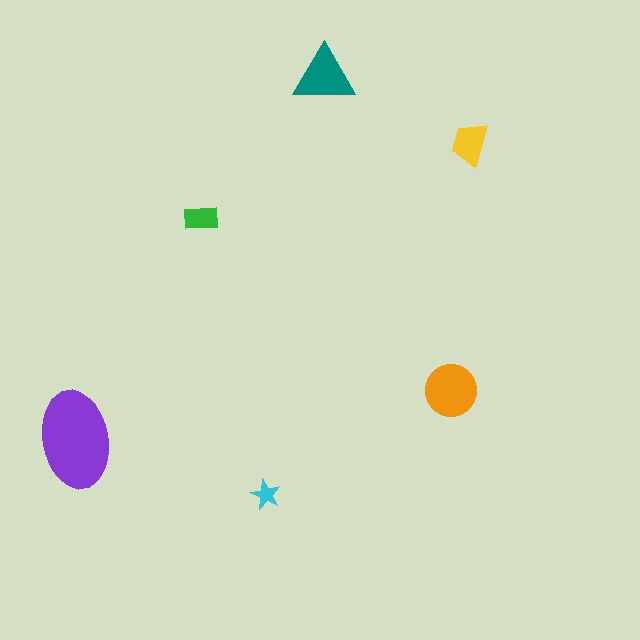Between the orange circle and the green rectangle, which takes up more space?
The orange circle.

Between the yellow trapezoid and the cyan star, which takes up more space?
The yellow trapezoid.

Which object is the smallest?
The cyan star.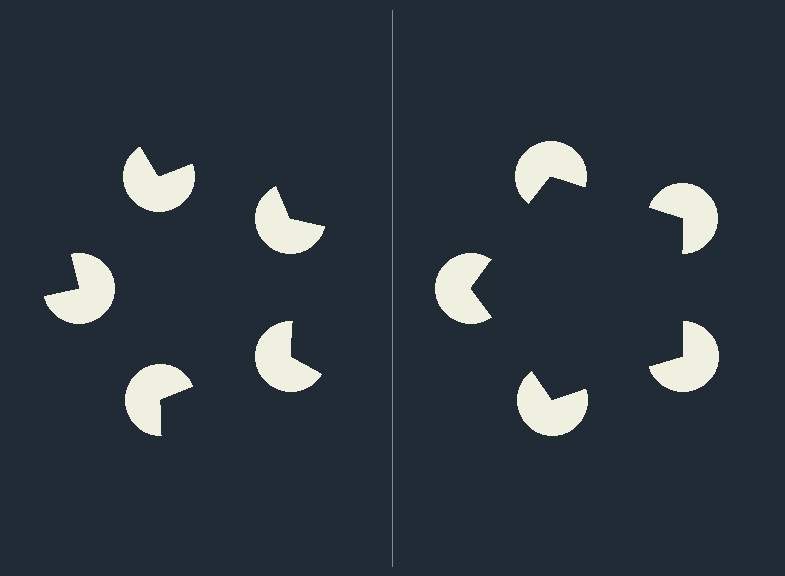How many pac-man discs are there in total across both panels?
10 — 5 on each side.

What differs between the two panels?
The pac-man discs are positioned identically on both sides; only the wedge orientations differ. On the right they align to a pentagon; on the left they are misaligned.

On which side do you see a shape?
An illusory pentagon appears on the right side. On the left side the wedge cuts are rotated, so no coherent shape forms.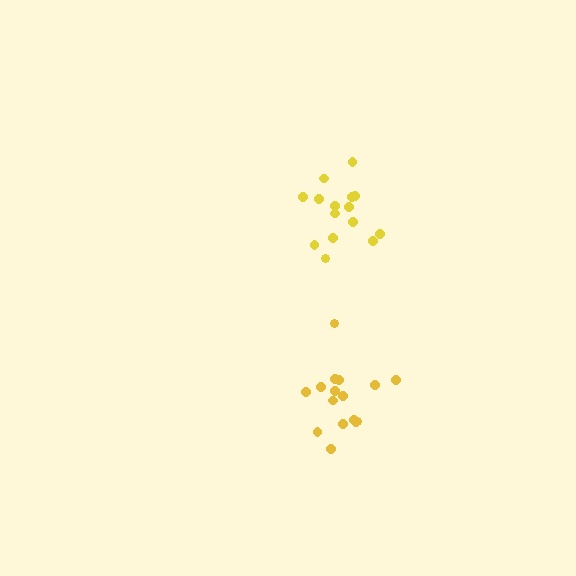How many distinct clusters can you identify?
There are 2 distinct clusters.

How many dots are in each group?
Group 1: 16 dots, Group 2: 15 dots (31 total).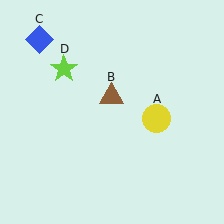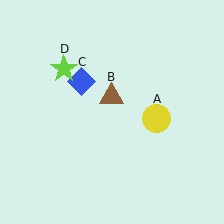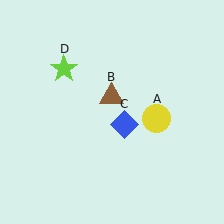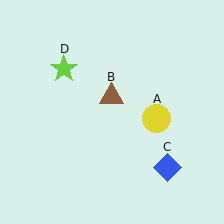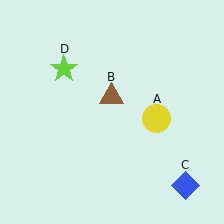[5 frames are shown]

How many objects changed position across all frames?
1 object changed position: blue diamond (object C).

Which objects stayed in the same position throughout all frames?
Yellow circle (object A) and brown triangle (object B) and lime star (object D) remained stationary.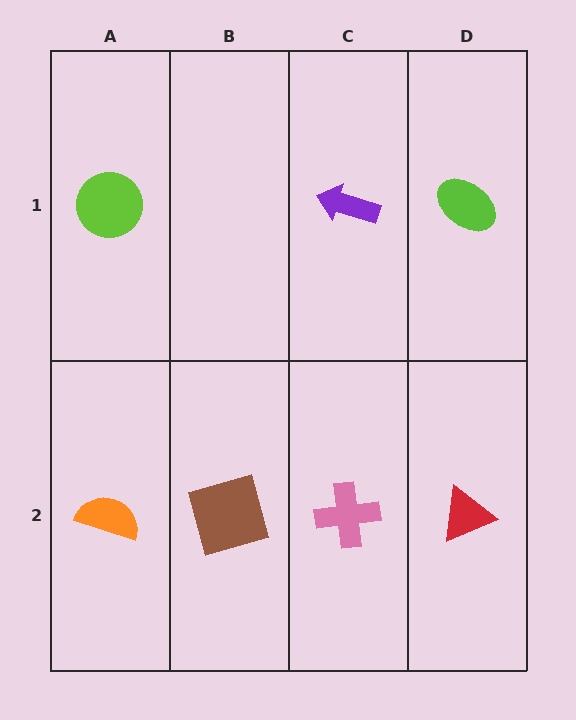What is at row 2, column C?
A pink cross.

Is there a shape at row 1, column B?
No, that cell is empty.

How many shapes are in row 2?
4 shapes.